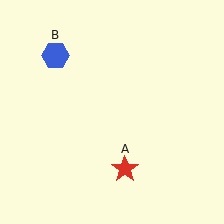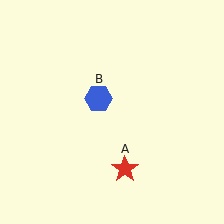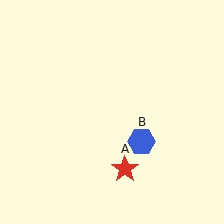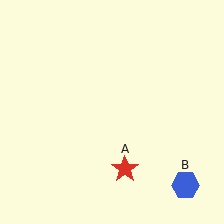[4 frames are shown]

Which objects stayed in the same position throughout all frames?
Red star (object A) remained stationary.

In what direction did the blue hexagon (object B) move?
The blue hexagon (object B) moved down and to the right.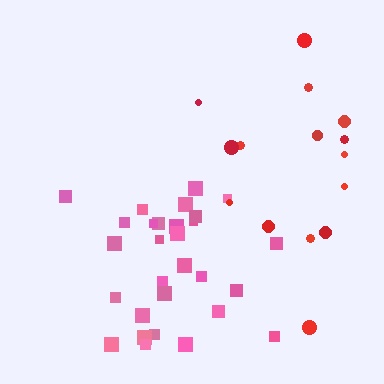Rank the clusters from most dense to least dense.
pink, red.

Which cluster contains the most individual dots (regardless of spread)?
Pink (29).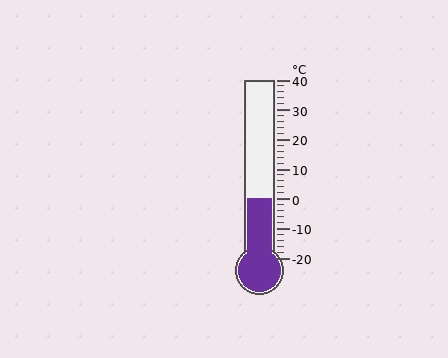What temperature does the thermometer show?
The thermometer shows approximately 0°C.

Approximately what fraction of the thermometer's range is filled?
The thermometer is filled to approximately 35% of its range.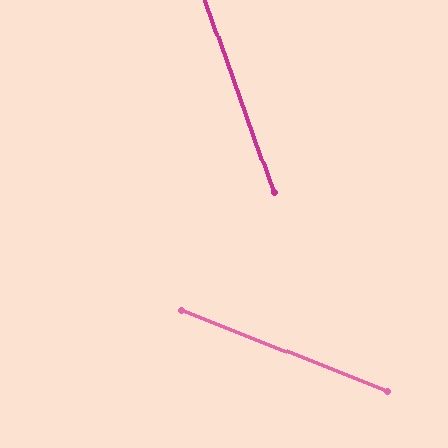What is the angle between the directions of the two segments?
Approximately 49 degrees.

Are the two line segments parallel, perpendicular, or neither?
Neither parallel nor perpendicular — they differ by about 49°.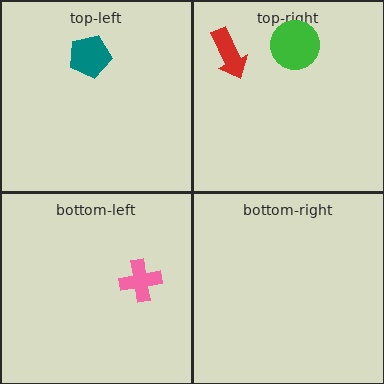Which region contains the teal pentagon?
The top-left region.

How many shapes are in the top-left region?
1.